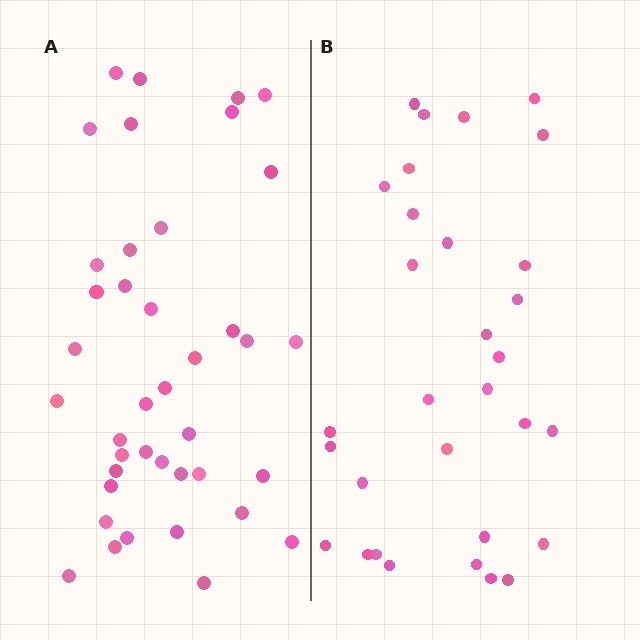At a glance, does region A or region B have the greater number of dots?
Region A (the left region) has more dots.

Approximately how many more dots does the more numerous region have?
Region A has roughly 8 or so more dots than region B.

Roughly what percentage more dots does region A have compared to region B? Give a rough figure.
About 30% more.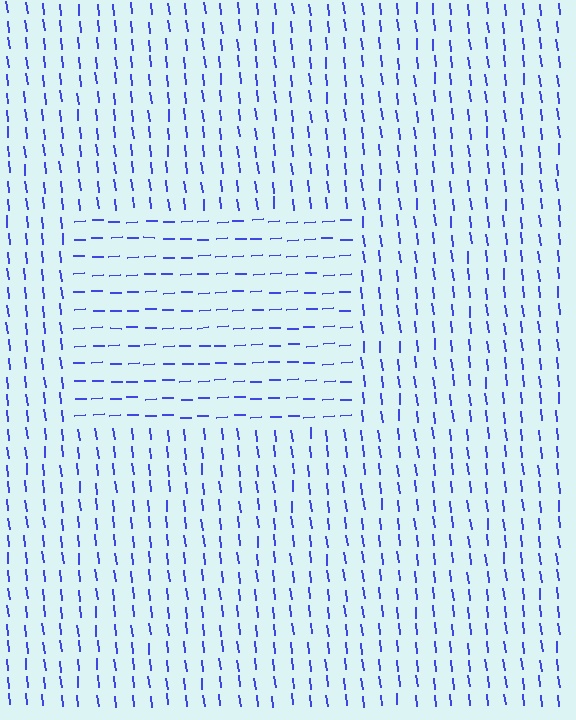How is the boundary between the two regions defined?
The boundary is defined purely by a change in line orientation (approximately 86 degrees difference). All lines are the same color and thickness.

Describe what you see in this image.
The image is filled with small blue line segments. A rectangle region in the image has lines oriented differently from the surrounding lines, creating a visible texture boundary.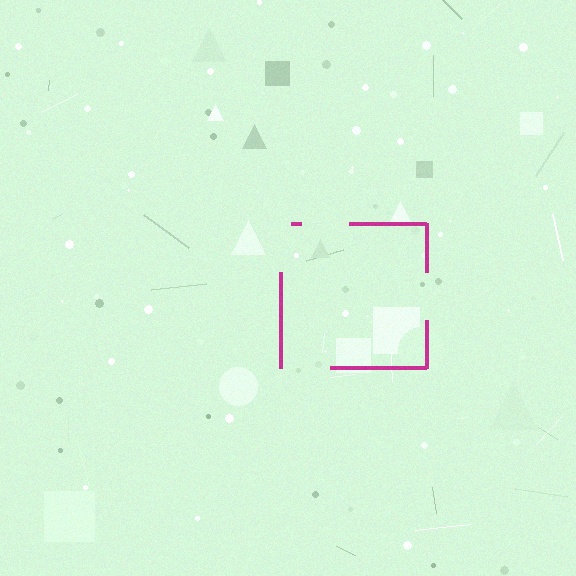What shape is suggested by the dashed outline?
The dashed outline suggests a square.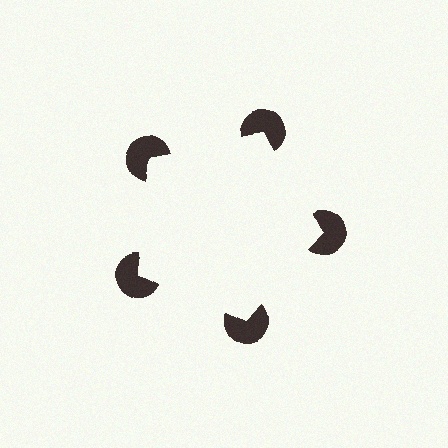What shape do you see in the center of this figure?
An illusory pentagon — its edges are inferred from the aligned wedge cuts in the pac-man discs, not physically drawn.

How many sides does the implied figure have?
5 sides.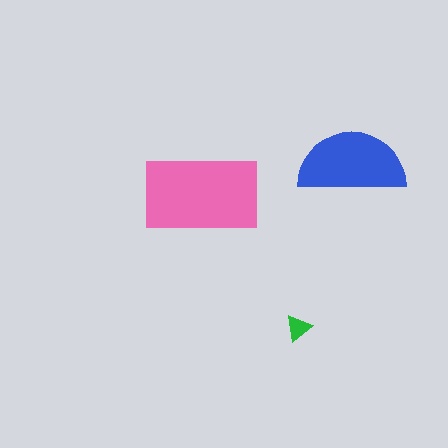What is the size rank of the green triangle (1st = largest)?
3rd.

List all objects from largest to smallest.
The pink rectangle, the blue semicircle, the green triangle.